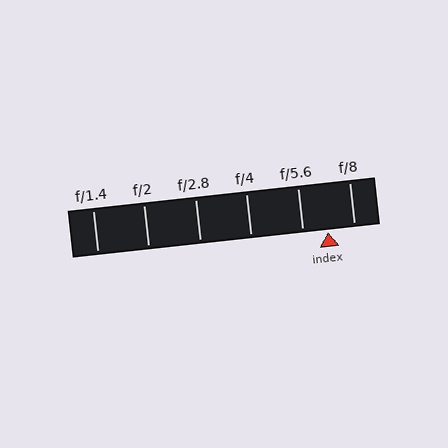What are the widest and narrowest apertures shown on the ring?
The widest aperture shown is f/1.4 and the narrowest is f/8.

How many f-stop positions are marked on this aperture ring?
There are 6 f-stop positions marked.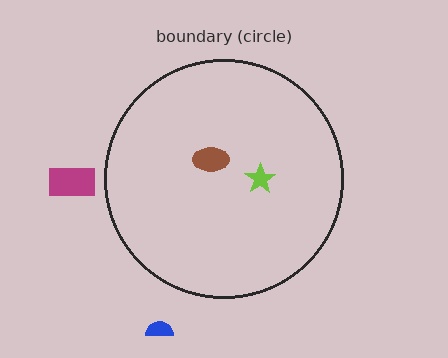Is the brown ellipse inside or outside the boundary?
Inside.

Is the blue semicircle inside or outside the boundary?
Outside.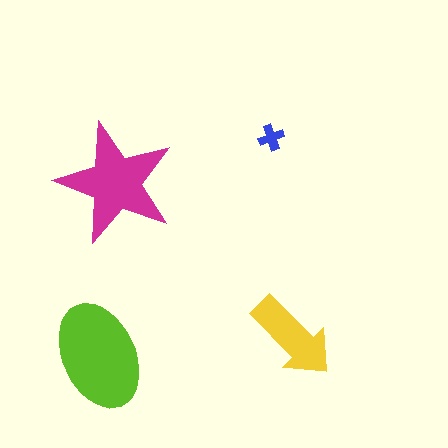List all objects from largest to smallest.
The lime ellipse, the magenta star, the yellow arrow, the blue cross.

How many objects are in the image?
There are 4 objects in the image.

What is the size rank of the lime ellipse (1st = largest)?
1st.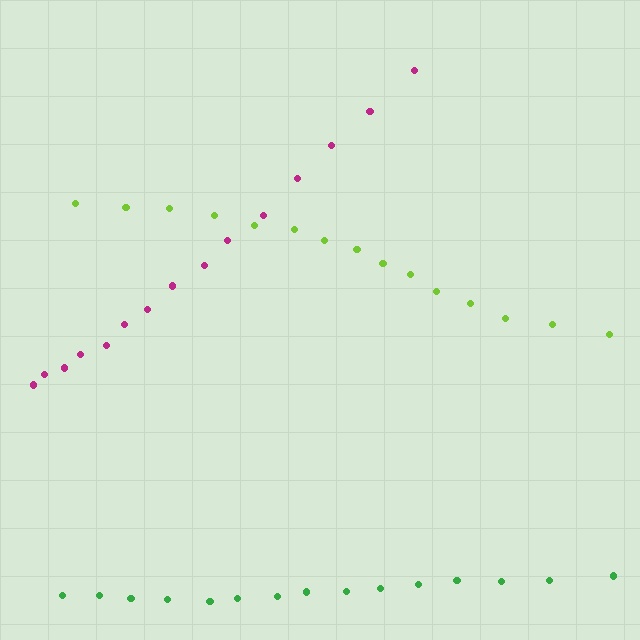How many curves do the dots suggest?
There are 3 distinct paths.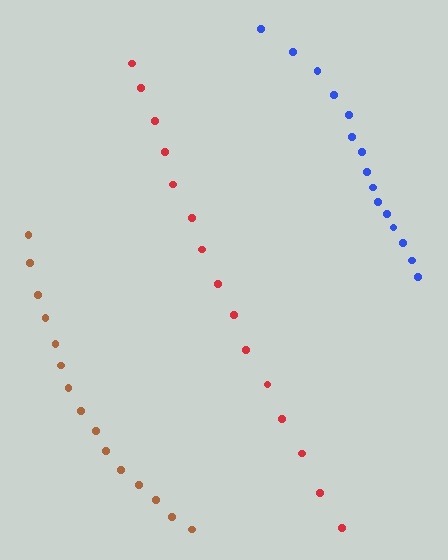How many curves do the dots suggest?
There are 3 distinct paths.